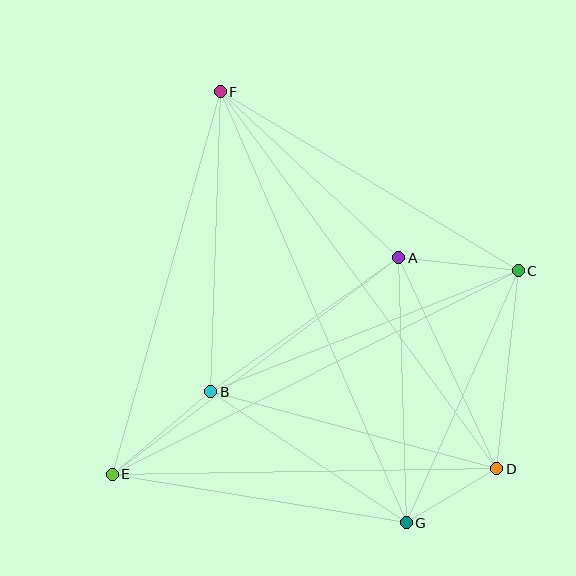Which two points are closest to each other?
Points D and G are closest to each other.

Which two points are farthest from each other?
Points F and G are farthest from each other.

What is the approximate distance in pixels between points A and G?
The distance between A and G is approximately 265 pixels.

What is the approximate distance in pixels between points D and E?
The distance between D and E is approximately 384 pixels.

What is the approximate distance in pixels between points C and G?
The distance between C and G is approximately 275 pixels.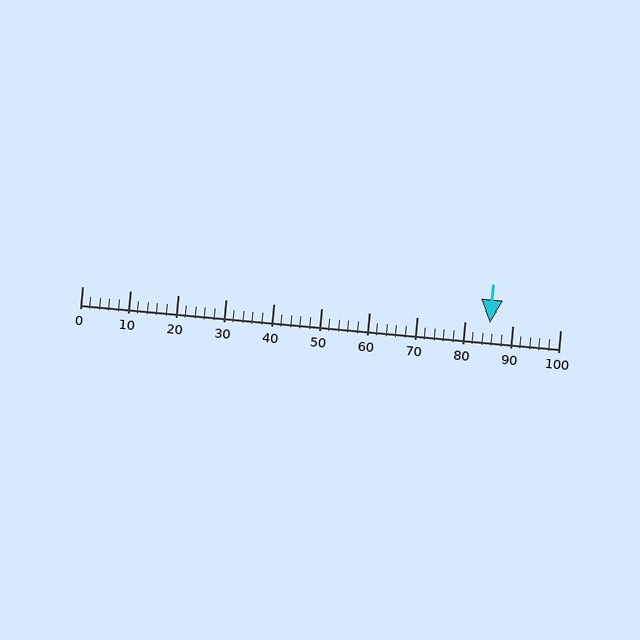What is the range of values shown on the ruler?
The ruler shows values from 0 to 100.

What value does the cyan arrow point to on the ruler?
The cyan arrow points to approximately 85.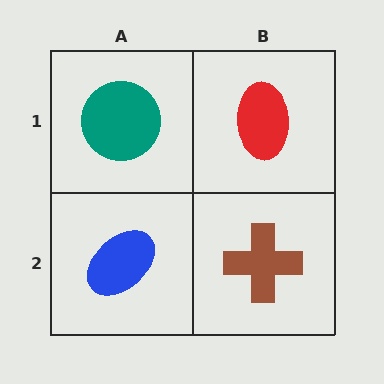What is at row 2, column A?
A blue ellipse.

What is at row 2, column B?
A brown cross.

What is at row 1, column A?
A teal circle.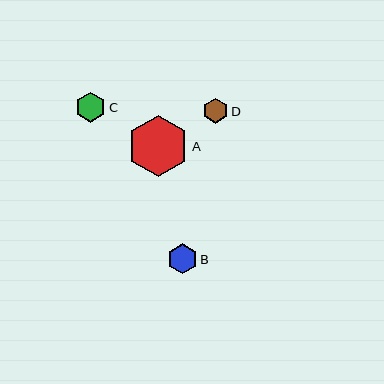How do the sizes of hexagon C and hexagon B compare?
Hexagon C and hexagon B are approximately the same size.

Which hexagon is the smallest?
Hexagon D is the smallest with a size of approximately 24 pixels.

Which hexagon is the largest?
Hexagon A is the largest with a size of approximately 62 pixels.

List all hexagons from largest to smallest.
From largest to smallest: A, C, B, D.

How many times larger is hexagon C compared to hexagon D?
Hexagon C is approximately 1.2 times the size of hexagon D.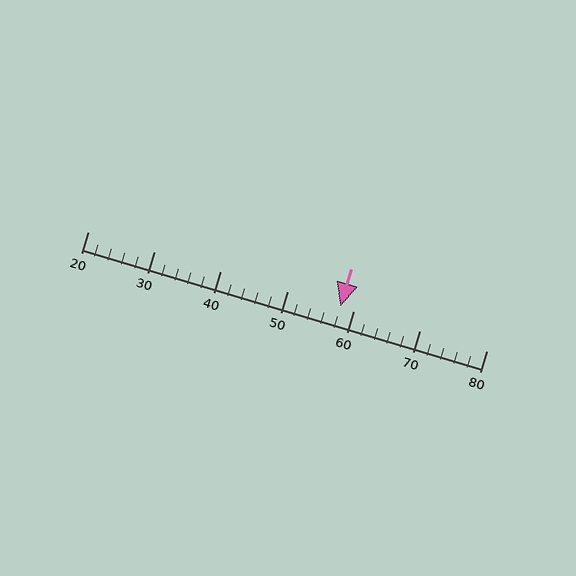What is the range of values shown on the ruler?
The ruler shows values from 20 to 80.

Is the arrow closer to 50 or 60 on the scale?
The arrow is closer to 60.